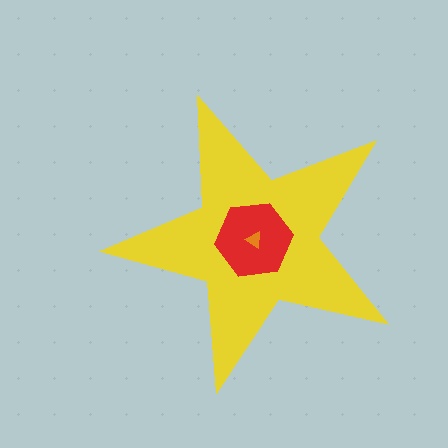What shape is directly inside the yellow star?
The red hexagon.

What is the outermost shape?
The yellow star.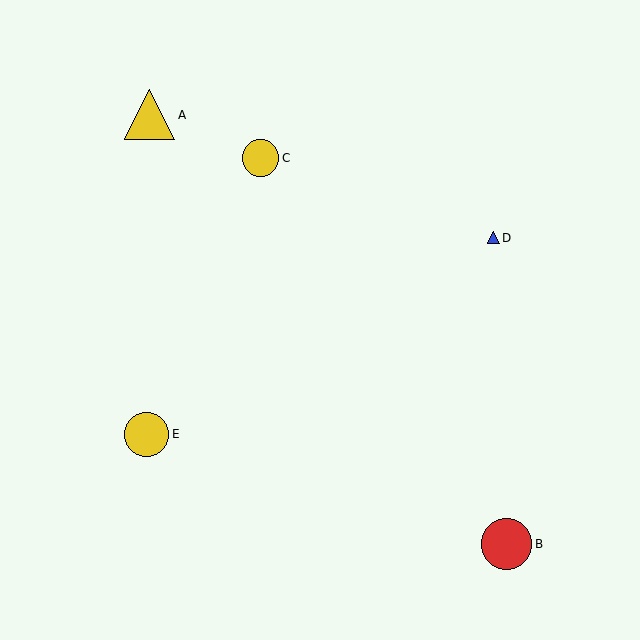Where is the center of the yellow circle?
The center of the yellow circle is at (147, 434).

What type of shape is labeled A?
Shape A is a yellow triangle.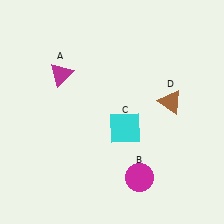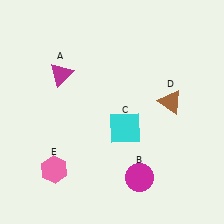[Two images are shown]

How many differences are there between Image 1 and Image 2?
There is 1 difference between the two images.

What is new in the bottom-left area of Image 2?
A pink hexagon (E) was added in the bottom-left area of Image 2.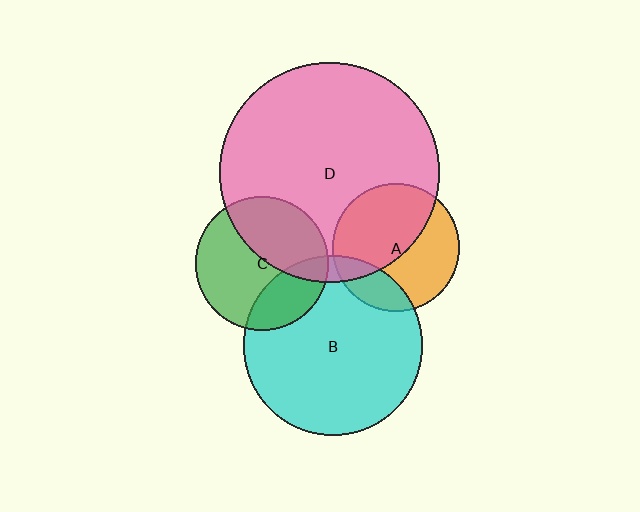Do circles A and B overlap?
Yes.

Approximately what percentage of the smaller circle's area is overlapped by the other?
Approximately 20%.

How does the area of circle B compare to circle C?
Approximately 1.8 times.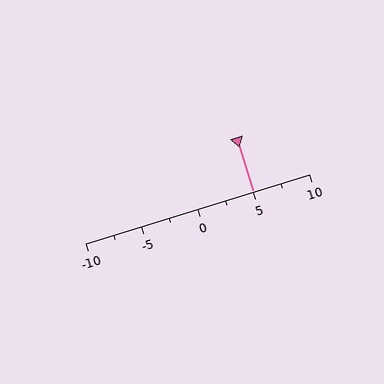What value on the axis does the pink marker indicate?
The marker indicates approximately 5.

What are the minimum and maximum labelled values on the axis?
The axis runs from -10 to 10.